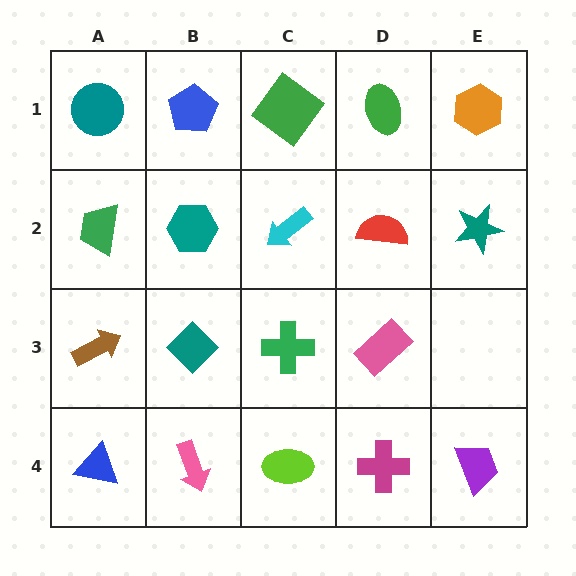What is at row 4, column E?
A purple trapezoid.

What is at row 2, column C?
A cyan arrow.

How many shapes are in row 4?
5 shapes.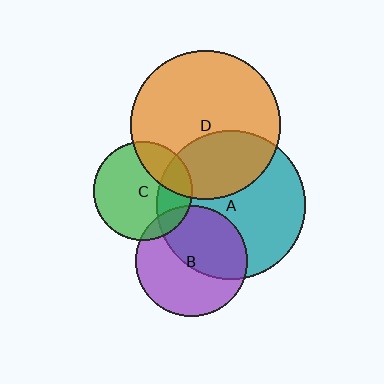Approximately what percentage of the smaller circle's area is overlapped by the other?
Approximately 25%.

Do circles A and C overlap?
Yes.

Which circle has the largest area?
Circle D (orange).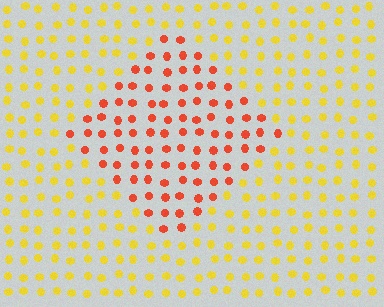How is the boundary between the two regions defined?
The boundary is defined purely by a slight shift in hue (about 45 degrees). Spacing, size, and orientation are identical on both sides.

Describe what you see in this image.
The image is filled with small yellow elements in a uniform arrangement. A diamond-shaped region is visible where the elements are tinted to a slightly different hue, forming a subtle color boundary.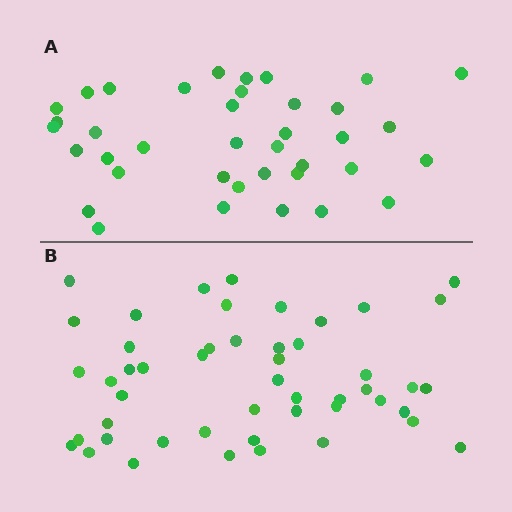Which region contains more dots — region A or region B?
Region B (the bottom region) has more dots.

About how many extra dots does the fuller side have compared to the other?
Region B has roughly 12 or so more dots than region A.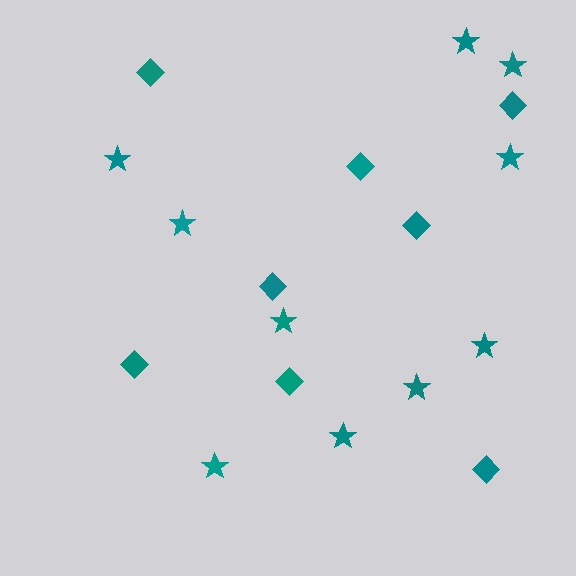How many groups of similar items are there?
There are 2 groups: one group of diamonds (8) and one group of stars (10).